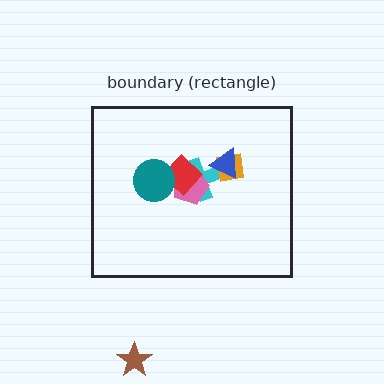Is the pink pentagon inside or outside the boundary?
Inside.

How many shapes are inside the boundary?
6 inside, 1 outside.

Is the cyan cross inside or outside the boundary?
Inside.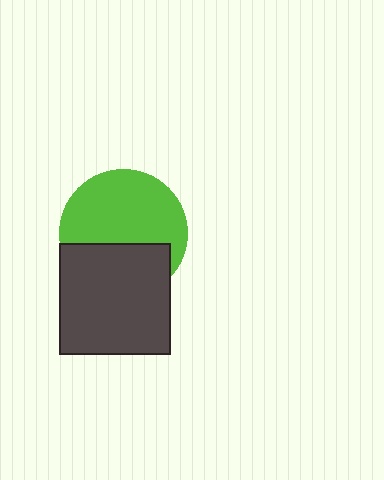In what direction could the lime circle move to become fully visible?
The lime circle could move up. That would shift it out from behind the dark gray square entirely.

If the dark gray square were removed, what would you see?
You would see the complete lime circle.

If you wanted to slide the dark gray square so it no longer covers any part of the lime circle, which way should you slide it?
Slide it down — that is the most direct way to separate the two shapes.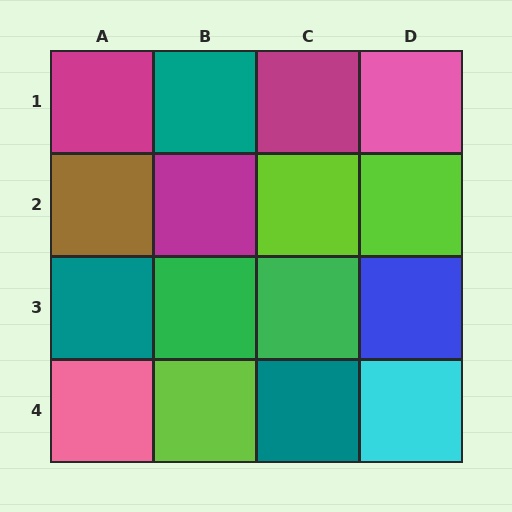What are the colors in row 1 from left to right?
Magenta, teal, magenta, pink.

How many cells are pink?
2 cells are pink.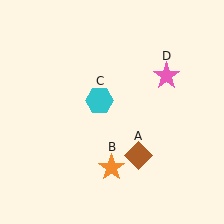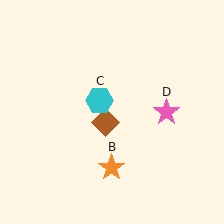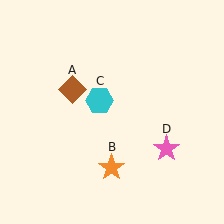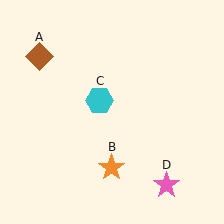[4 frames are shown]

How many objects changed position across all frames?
2 objects changed position: brown diamond (object A), pink star (object D).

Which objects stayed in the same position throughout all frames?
Orange star (object B) and cyan hexagon (object C) remained stationary.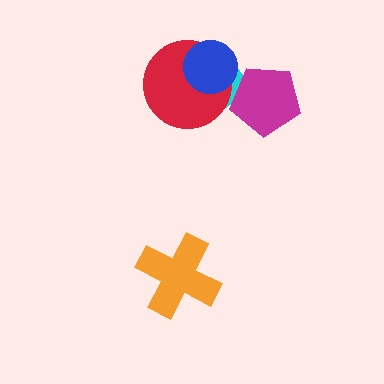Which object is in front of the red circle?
The blue circle is in front of the red circle.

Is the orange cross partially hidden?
No, no other shape covers it.